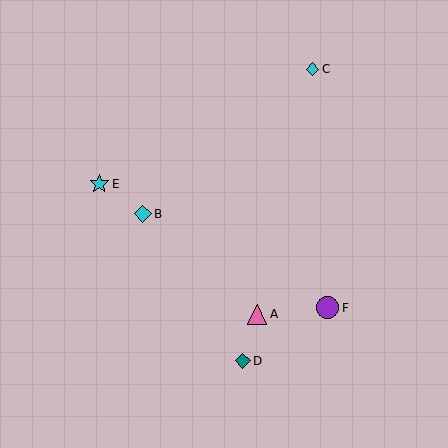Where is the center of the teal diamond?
The center of the teal diamond is at (243, 361).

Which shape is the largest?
The purple circle (labeled F) is the largest.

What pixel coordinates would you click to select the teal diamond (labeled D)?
Click at (243, 361) to select the teal diamond D.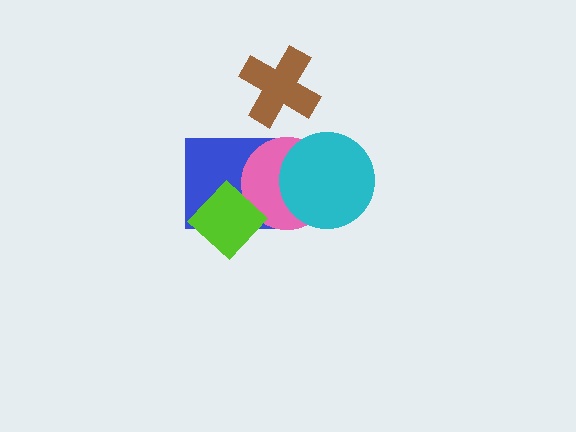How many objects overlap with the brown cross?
0 objects overlap with the brown cross.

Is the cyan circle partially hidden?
No, no other shape covers it.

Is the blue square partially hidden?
Yes, it is partially covered by another shape.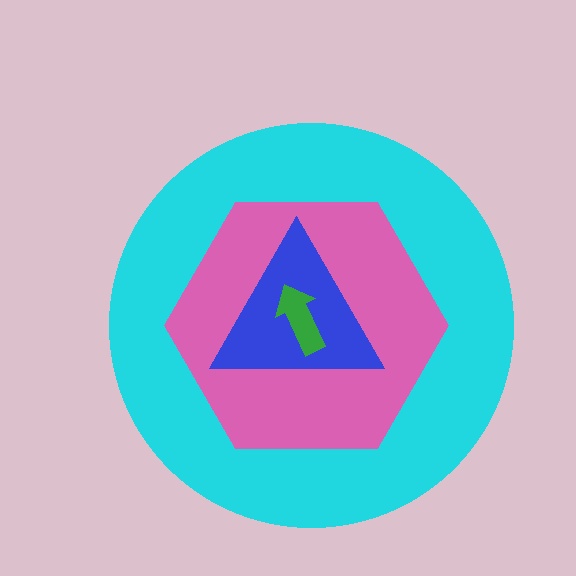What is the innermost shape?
The green arrow.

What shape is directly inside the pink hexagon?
The blue triangle.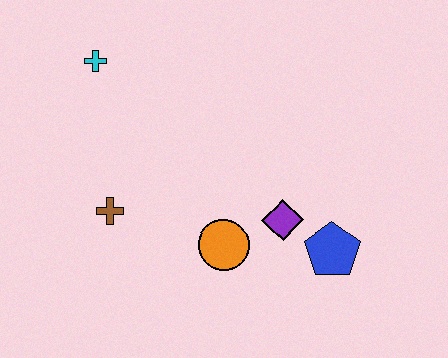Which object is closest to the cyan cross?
The brown cross is closest to the cyan cross.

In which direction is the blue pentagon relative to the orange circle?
The blue pentagon is to the right of the orange circle.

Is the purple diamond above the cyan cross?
No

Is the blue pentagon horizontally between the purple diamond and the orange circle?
No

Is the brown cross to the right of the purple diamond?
No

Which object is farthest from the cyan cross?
The blue pentagon is farthest from the cyan cross.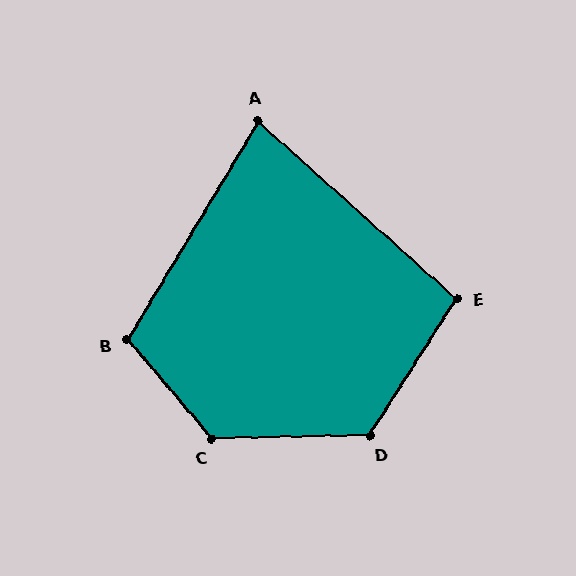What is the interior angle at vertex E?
Approximately 99 degrees (obtuse).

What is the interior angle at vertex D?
Approximately 123 degrees (obtuse).